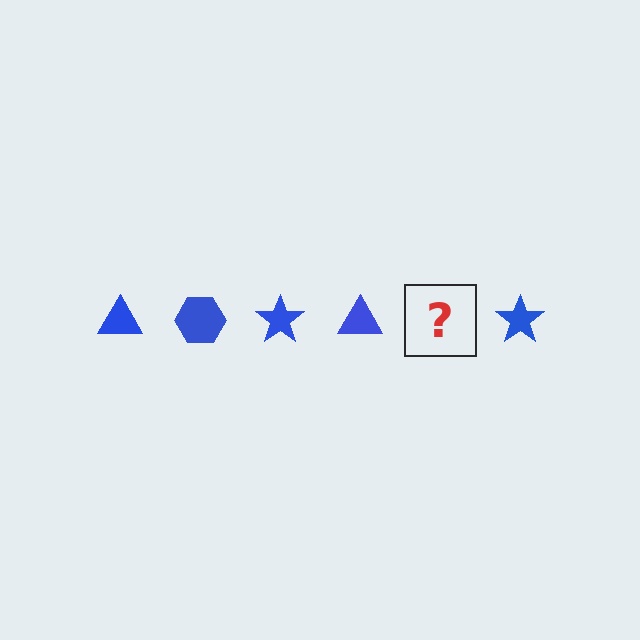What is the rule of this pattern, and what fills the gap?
The rule is that the pattern cycles through triangle, hexagon, star shapes in blue. The gap should be filled with a blue hexagon.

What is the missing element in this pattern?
The missing element is a blue hexagon.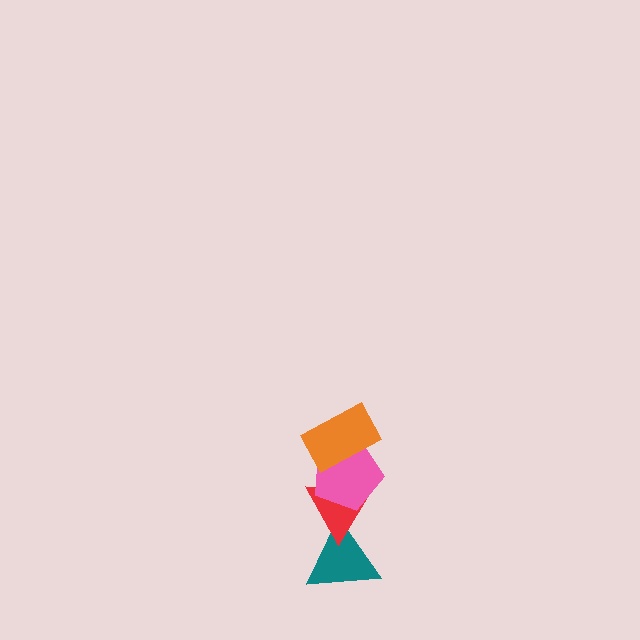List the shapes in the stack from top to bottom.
From top to bottom: the orange rectangle, the pink pentagon, the red triangle, the teal triangle.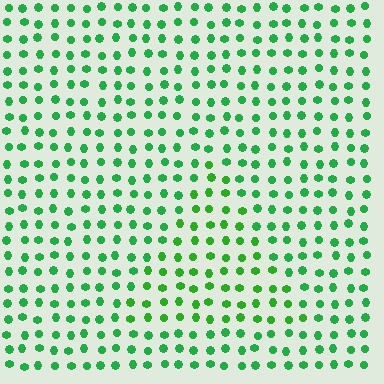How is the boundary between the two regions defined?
The boundary is defined purely by a slight shift in hue (about 20 degrees). Spacing, size, and orientation are identical on both sides.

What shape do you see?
I see a triangle.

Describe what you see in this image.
The image is filled with small green elements in a uniform arrangement. A triangle-shaped region is visible where the elements are tinted to a slightly different hue, forming a subtle color boundary.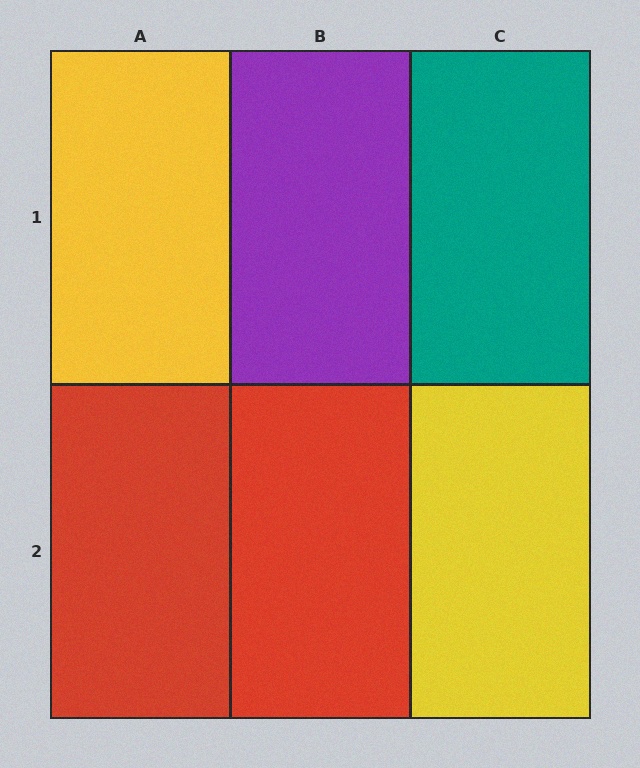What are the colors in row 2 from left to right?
Red, red, yellow.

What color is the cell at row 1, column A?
Yellow.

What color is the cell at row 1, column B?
Purple.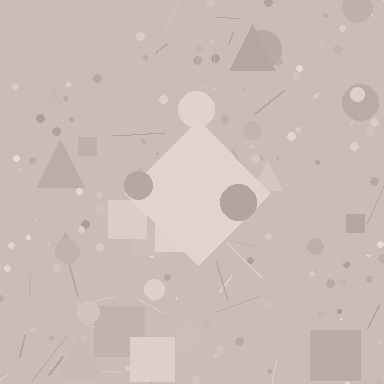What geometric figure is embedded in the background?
A diamond is embedded in the background.